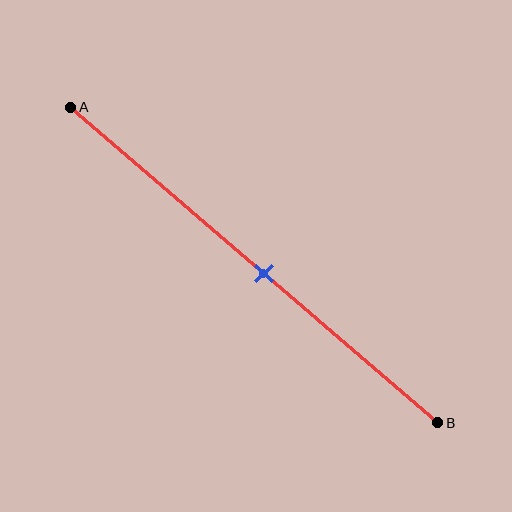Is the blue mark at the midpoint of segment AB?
Yes, the mark is approximately at the midpoint.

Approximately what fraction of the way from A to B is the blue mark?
The blue mark is approximately 55% of the way from A to B.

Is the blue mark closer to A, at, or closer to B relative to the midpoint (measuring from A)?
The blue mark is approximately at the midpoint of segment AB.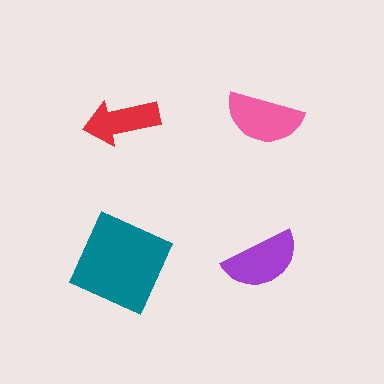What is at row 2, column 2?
A purple semicircle.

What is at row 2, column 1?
A teal square.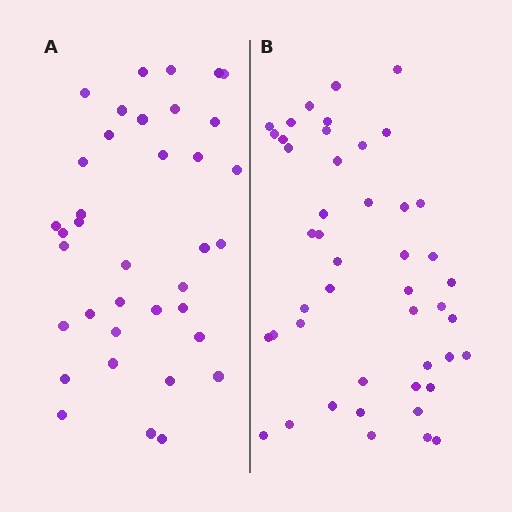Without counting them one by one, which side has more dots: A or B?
Region B (the right region) has more dots.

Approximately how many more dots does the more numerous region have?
Region B has roughly 8 or so more dots than region A.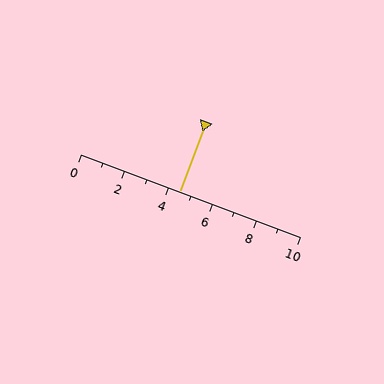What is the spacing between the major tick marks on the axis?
The major ticks are spaced 2 apart.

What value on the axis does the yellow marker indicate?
The marker indicates approximately 4.5.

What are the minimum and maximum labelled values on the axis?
The axis runs from 0 to 10.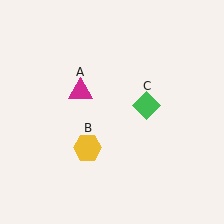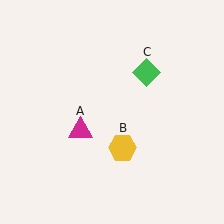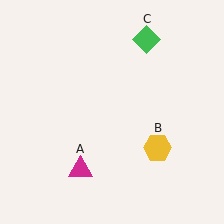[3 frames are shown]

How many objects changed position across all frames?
3 objects changed position: magenta triangle (object A), yellow hexagon (object B), green diamond (object C).